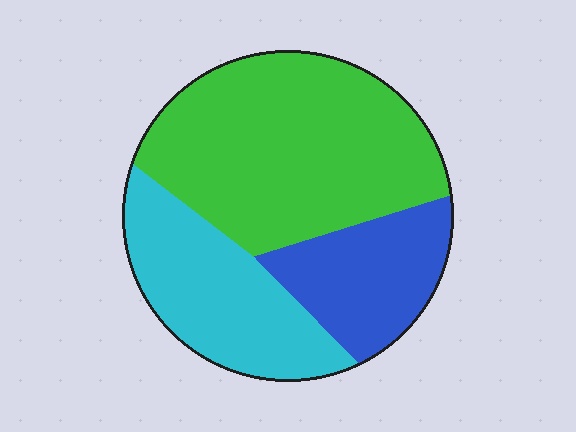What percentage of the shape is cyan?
Cyan covers 28% of the shape.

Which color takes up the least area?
Blue, at roughly 20%.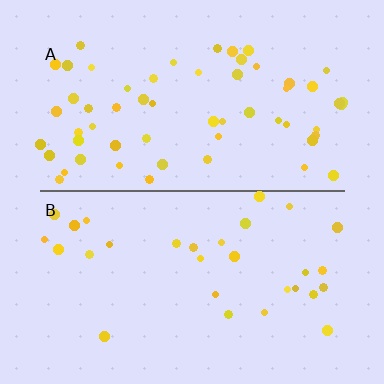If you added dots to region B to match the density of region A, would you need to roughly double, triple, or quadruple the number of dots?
Approximately double.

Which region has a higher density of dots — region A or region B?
A (the top).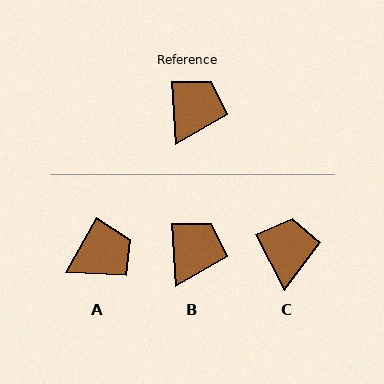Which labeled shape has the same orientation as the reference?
B.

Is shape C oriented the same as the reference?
No, it is off by about 23 degrees.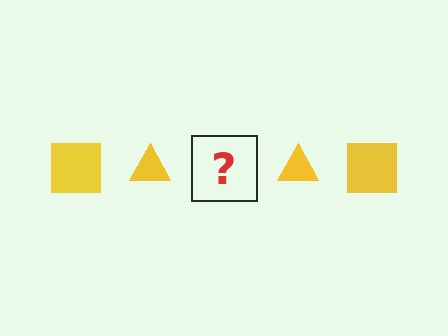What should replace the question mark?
The question mark should be replaced with a yellow square.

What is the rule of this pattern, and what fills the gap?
The rule is that the pattern cycles through square, triangle shapes in yellow. The gap should be filled with a yellow square.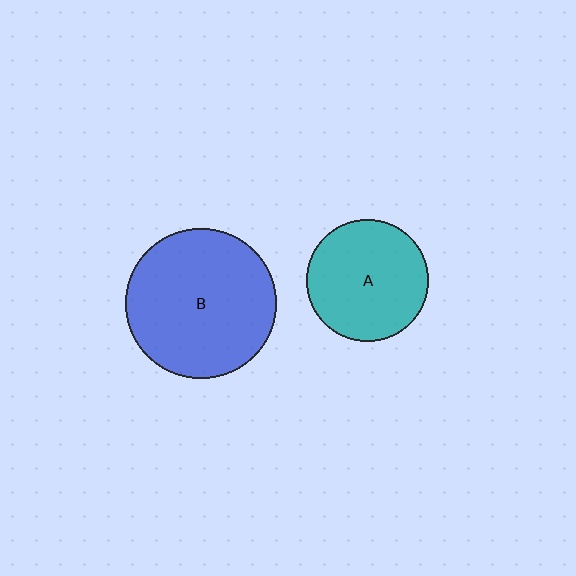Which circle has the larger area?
Circle B (blue).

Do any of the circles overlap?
No, none of the circles overlap.